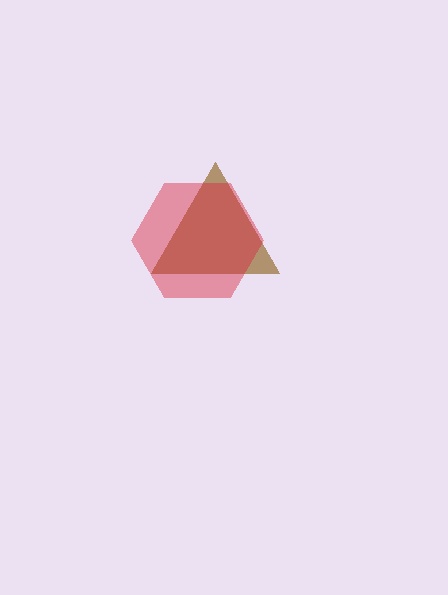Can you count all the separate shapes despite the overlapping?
Yes, there are 2 separate shapes.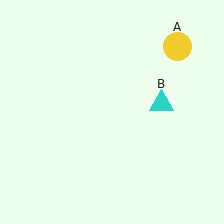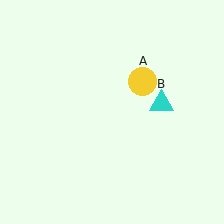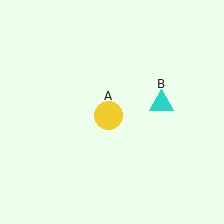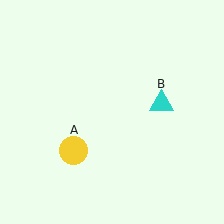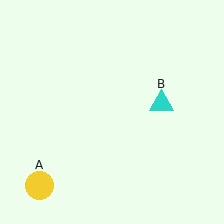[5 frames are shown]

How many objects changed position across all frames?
1 object changed position: yellow circle (object A).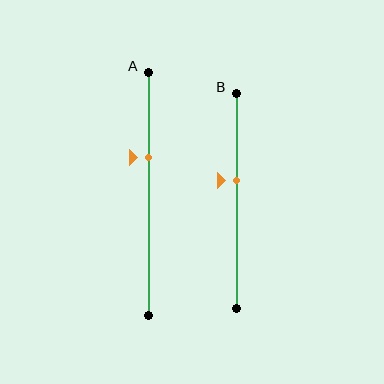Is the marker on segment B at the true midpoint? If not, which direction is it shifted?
No, the marker on segment B is shifted upward by about 9% of the segment length.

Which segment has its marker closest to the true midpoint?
Segment B has its marker closest to the true midpoint.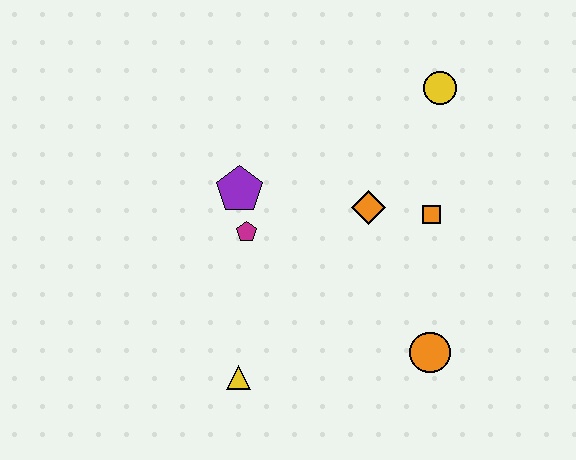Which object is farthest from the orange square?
The yellow triangle is farthest from the orange square.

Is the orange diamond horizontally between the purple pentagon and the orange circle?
Yes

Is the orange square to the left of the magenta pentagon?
No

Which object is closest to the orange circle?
The orange square is closest to the orange circle.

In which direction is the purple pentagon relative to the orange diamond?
The purple pentagon is to the left of the orange diamond.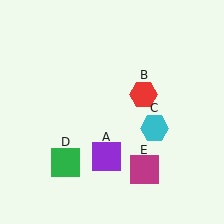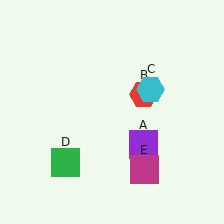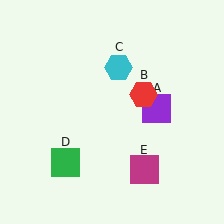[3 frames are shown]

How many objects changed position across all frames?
2 objects changed position: purple square (object A), cyan hexagon (object C).